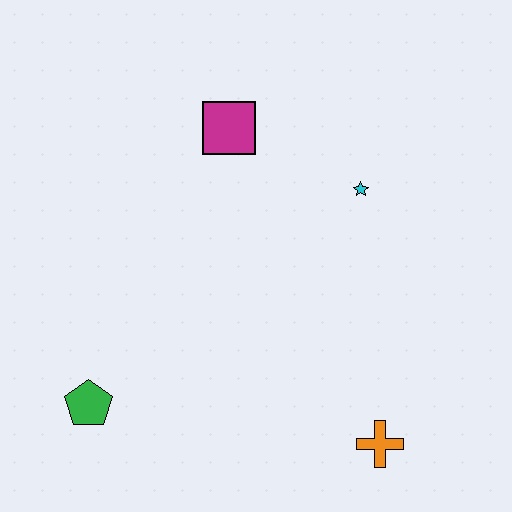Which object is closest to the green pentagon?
The orange cross is closest to the green pentagon.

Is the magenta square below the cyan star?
No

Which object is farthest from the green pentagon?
The cyan star is farthest from the green pentagon.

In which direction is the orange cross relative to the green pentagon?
The orange cross is to the right of the green pentagon.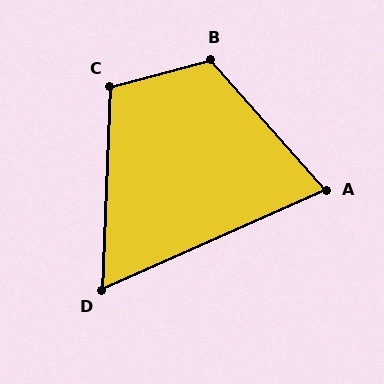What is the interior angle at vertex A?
Approximately 73 degrees (acute).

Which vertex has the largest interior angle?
B, at approximately 116 degrees.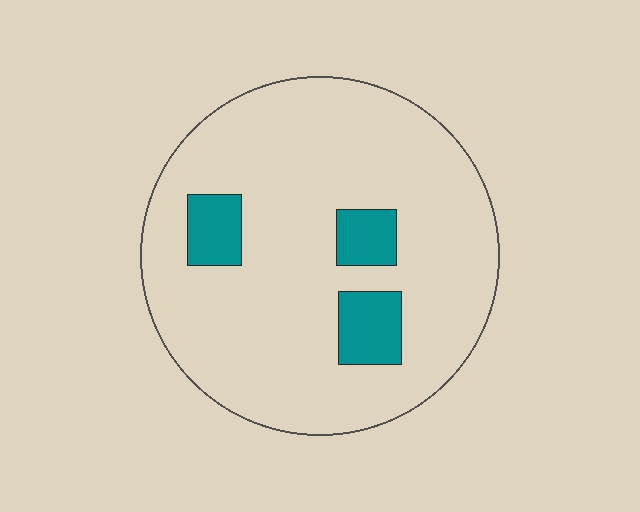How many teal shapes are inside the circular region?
3.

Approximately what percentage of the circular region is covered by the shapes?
Approximately 10%.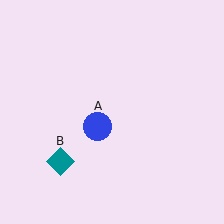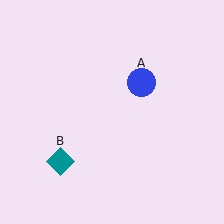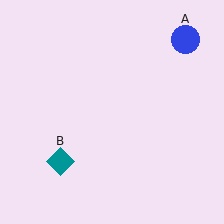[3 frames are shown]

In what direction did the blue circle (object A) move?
The blue circle (object A) moved up and to the right.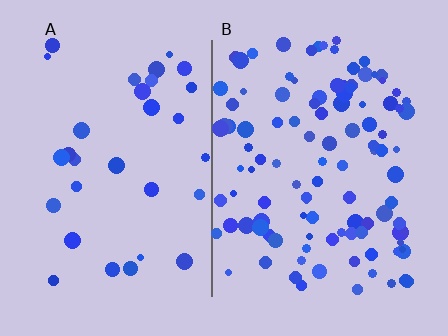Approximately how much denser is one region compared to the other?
Approximately 3.4× — region B over region A.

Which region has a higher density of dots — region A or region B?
B (the right).